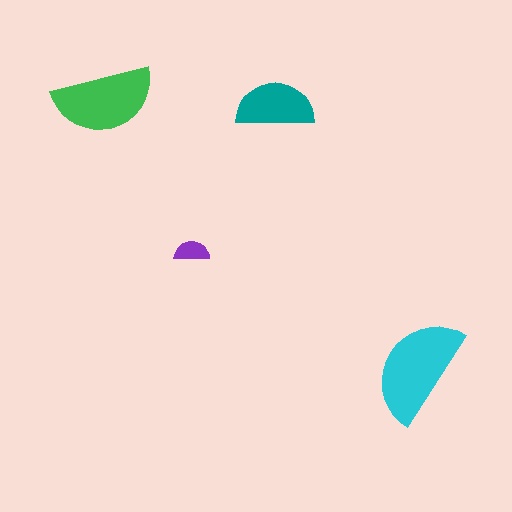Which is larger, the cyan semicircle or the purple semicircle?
The cyan one.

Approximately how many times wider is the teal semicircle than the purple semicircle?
About 2 times wider.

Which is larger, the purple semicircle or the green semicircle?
The green one.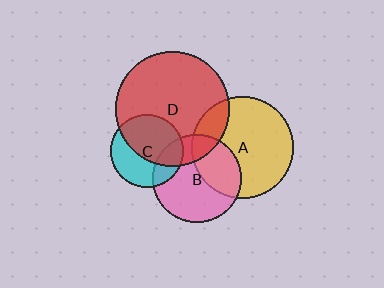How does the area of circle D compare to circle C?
Approximately 2.5 times.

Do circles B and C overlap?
Yes.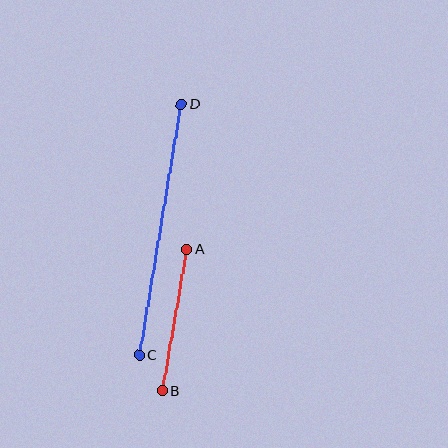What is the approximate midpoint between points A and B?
The midpoint is at approximately (175, 320) pixels.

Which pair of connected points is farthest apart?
Points C and D are farthest apart.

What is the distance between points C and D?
The distance is approximately 254 pixels.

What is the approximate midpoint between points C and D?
The midpoint is at approximately (160, 229) pixels.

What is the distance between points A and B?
The distance is approximately 144 pixels.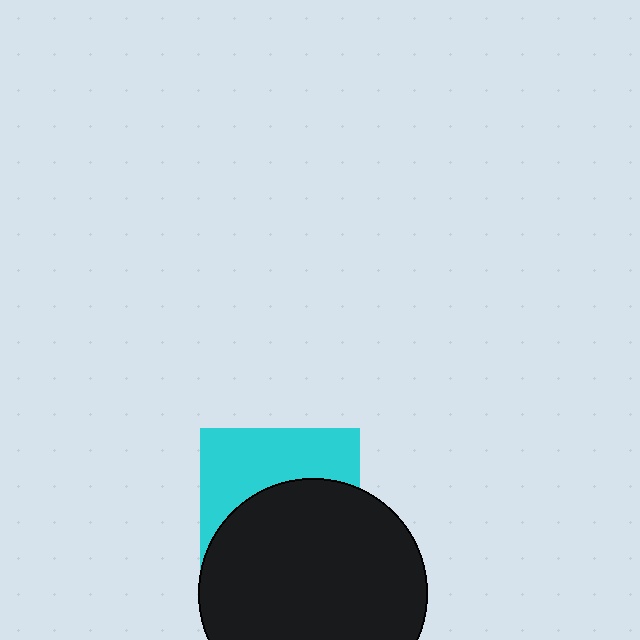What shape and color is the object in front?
The object in front is a black circle.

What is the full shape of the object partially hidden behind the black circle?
The partially hidden object is a cyan square.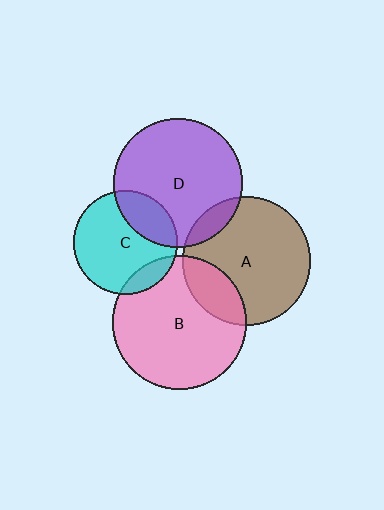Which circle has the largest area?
Circle B (pink).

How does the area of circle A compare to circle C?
Approximately 1.5 times.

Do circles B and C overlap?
Yes.